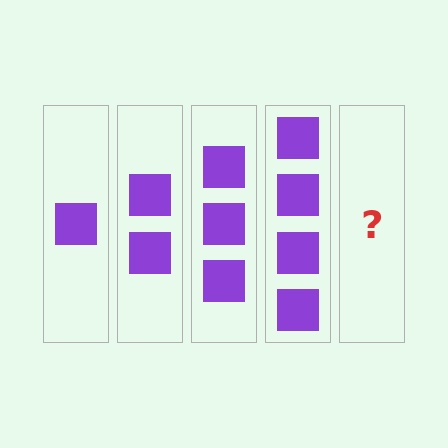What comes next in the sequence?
The next element should be 5 squares.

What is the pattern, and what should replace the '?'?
The pattern is that each step adds one more square. The '?' should be 5 squares.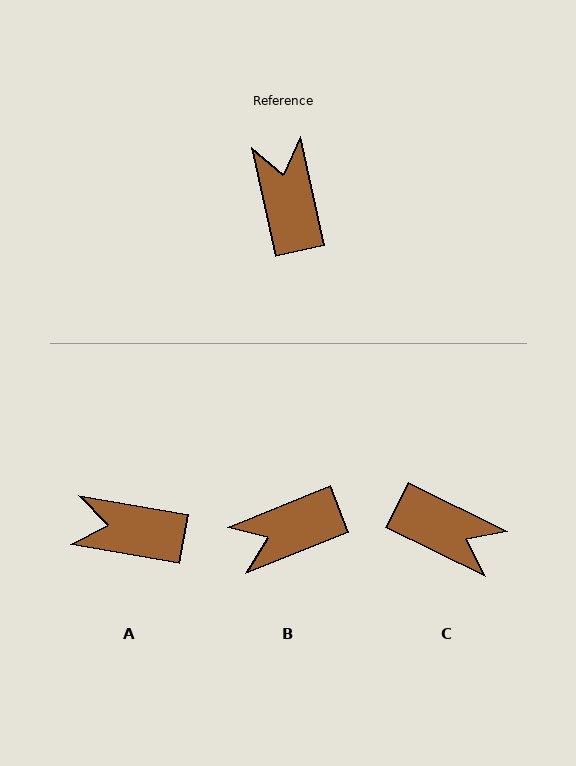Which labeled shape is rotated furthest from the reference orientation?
C, about 129 degrees away.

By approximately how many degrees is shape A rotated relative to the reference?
Approximately 68 degrees counter-clockwise.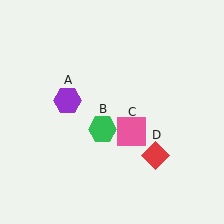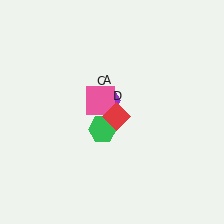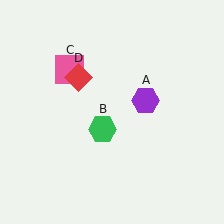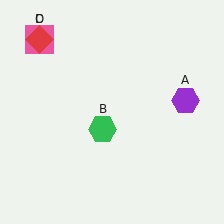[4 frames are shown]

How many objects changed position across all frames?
3 objects changed position: purple hexagon (object A), pink square (object C), red diamond (object D).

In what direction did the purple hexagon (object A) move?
The purple hexagon (object A) moved right.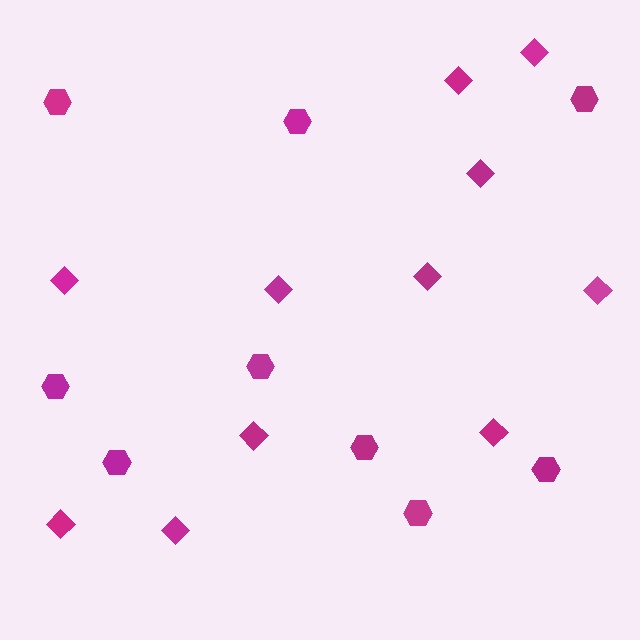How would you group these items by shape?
There are 2 groups: one group of hexagons (9) and one group of diamonds (11).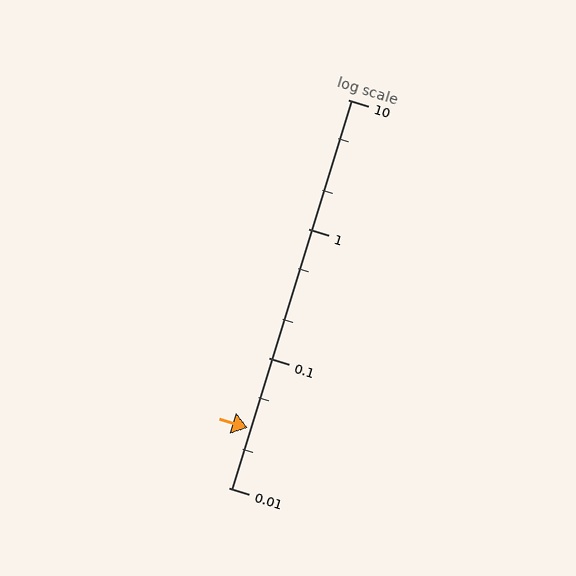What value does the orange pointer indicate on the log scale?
The pointer indicates approximately 0.029.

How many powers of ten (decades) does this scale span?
The scale spans 3 decades, from 0.01 to 10.